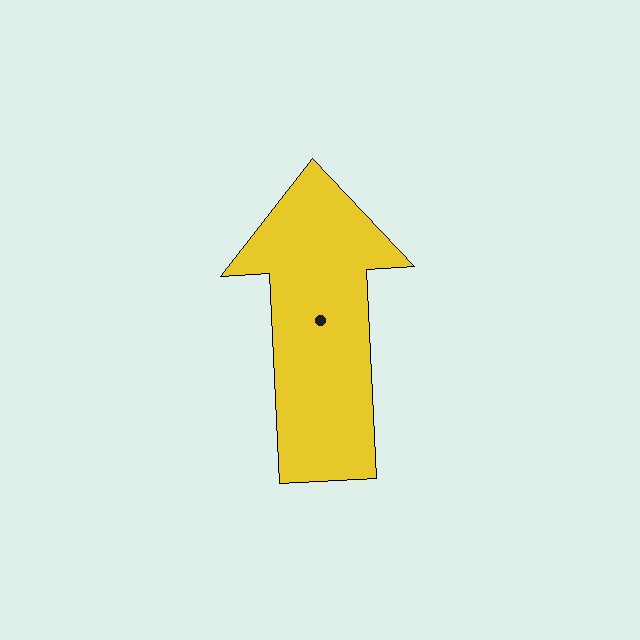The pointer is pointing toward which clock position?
Roughly 12 o'clock.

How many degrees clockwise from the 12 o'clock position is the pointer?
Approximately 357 degrees.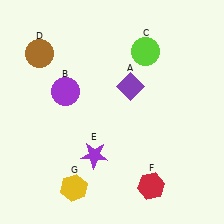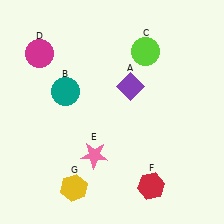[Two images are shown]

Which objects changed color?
B changed from purple to teal. D changed from brown to magenta. E changed from purple to pink.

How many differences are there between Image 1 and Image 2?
There are 3 differences between the two images.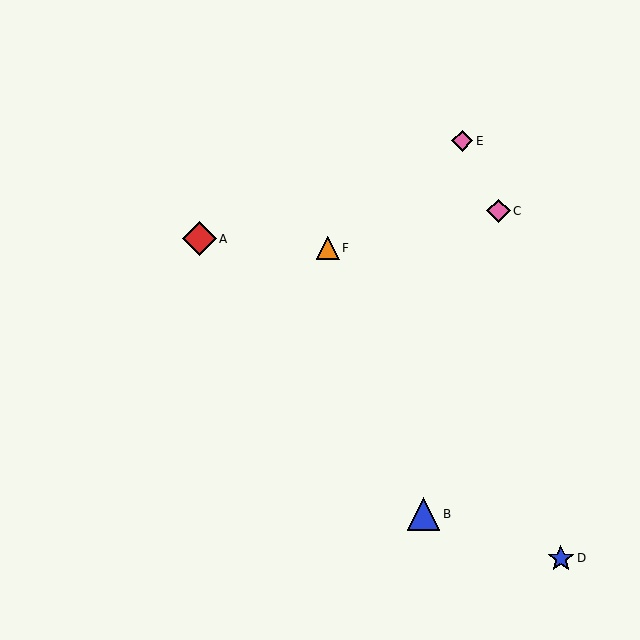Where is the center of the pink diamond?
The center of the pink diamond is at (462, 141).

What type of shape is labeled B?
Shape B is a blue triangle.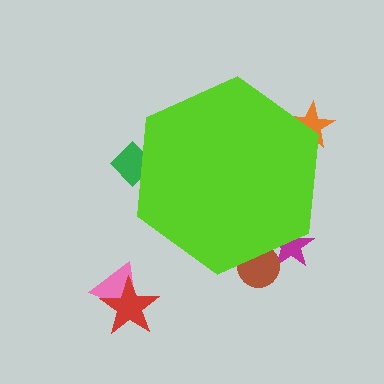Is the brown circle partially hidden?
Yes, the brown circle is partially hidden behind the lime hexagon.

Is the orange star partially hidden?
Yes, the orange star is partially hidden behind the lime hexagon.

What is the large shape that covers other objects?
A lime hexagon.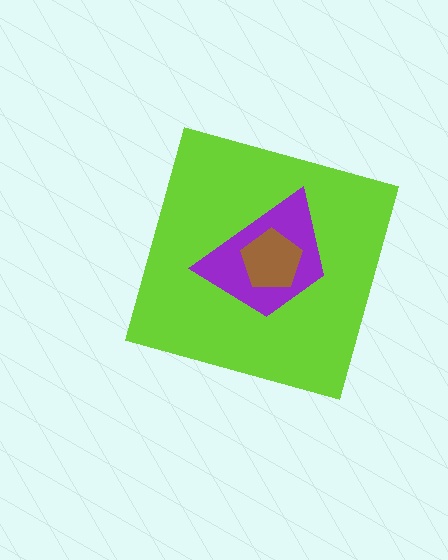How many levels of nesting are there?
3.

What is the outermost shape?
The lime diamond.